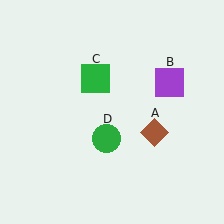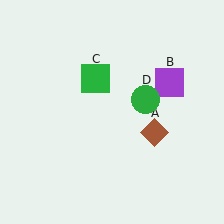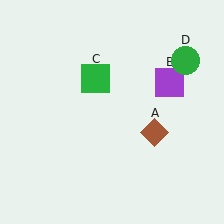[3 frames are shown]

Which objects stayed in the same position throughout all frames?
Brown diamond (object A) and purple square (object B) and green square (object C) remained stationary.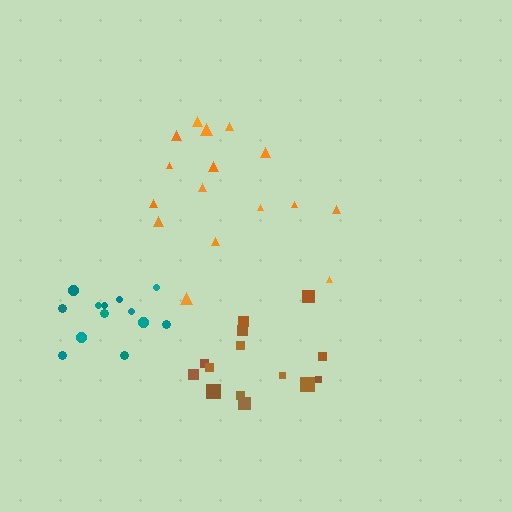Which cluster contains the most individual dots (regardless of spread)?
Orange (16).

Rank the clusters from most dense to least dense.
teal, orange, brown.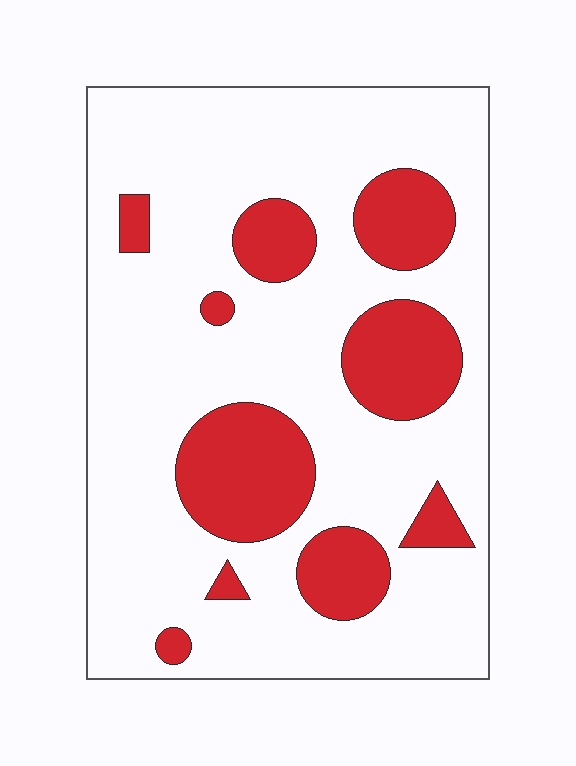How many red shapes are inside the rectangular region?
10.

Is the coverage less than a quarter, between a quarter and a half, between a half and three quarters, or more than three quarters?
Less than a quarter.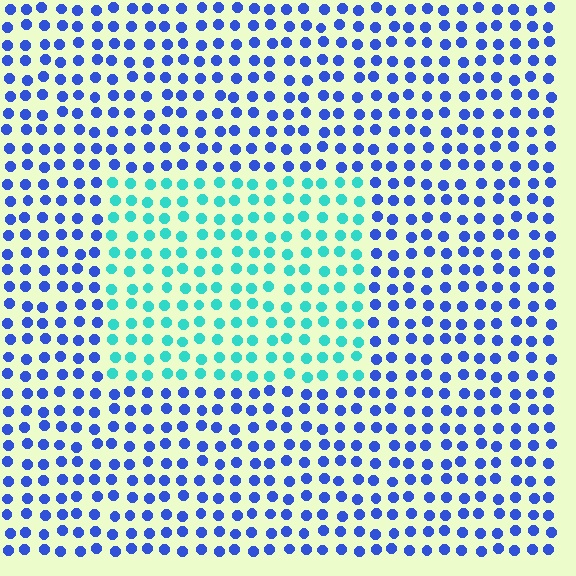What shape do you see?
I see a rectangle.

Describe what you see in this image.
The image is filled with small blue elements in a uniform arrangement. A rectangle-shaped region is visible where the elements are tinted to a slightly different hue, forming a subtle color boundary.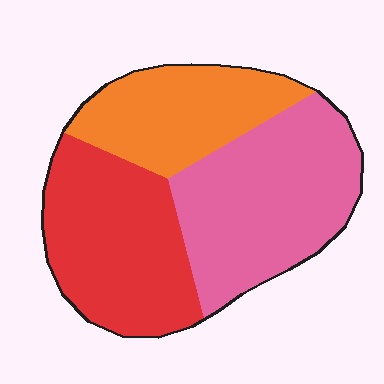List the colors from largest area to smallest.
From largest to smallest: pink, red, orange.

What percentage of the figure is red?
Red takes up between a quarter and a half of the figure.